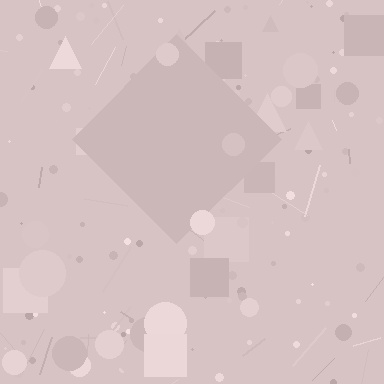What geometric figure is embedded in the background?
A diamond is embedded in the background.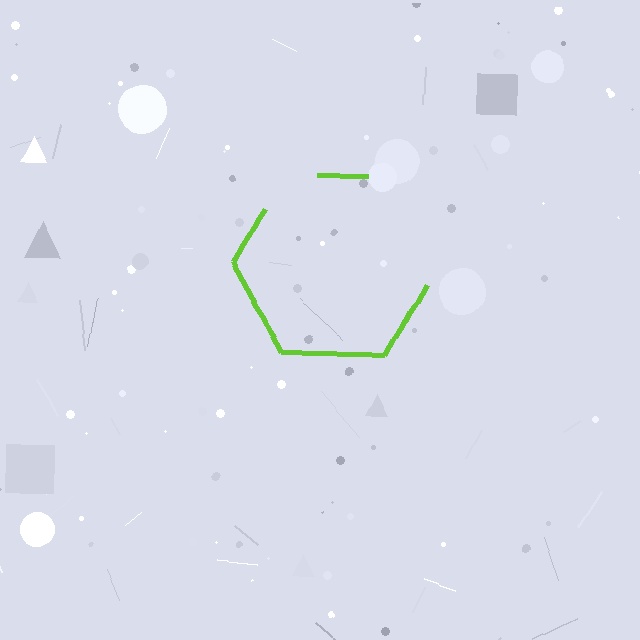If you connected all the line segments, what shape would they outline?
They would outline a hexagon.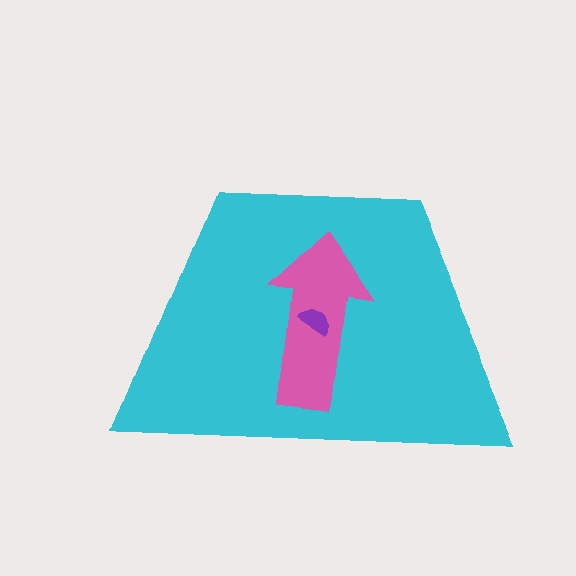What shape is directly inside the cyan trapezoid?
The pink arrow.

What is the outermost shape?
The cyan trapezoid.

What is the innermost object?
The purple semicircle.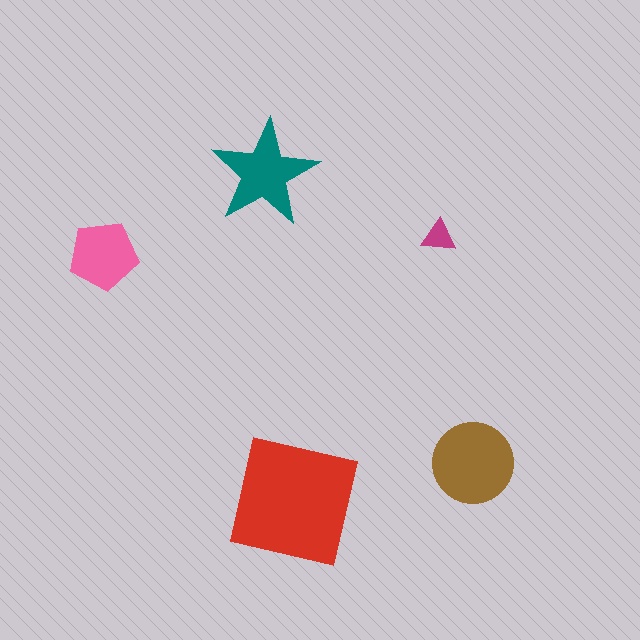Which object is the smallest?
The magenta triangle.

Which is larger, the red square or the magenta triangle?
The red square.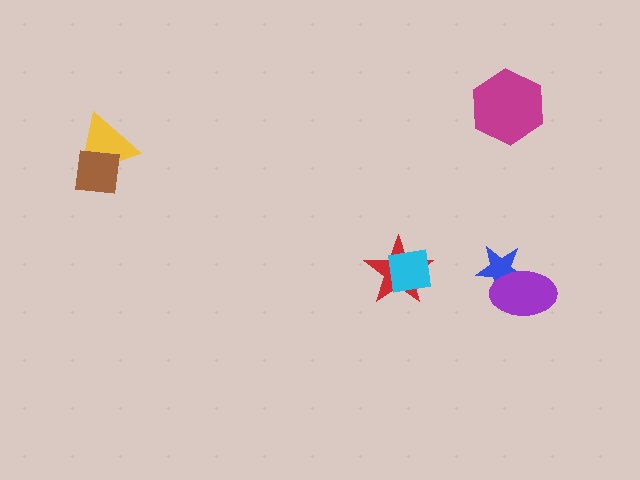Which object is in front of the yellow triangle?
The brown square is in front of the yellow triangle.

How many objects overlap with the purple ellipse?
1 object overlaps with the purple ellipse.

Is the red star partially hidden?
Yes, it is partially covered by another shape.